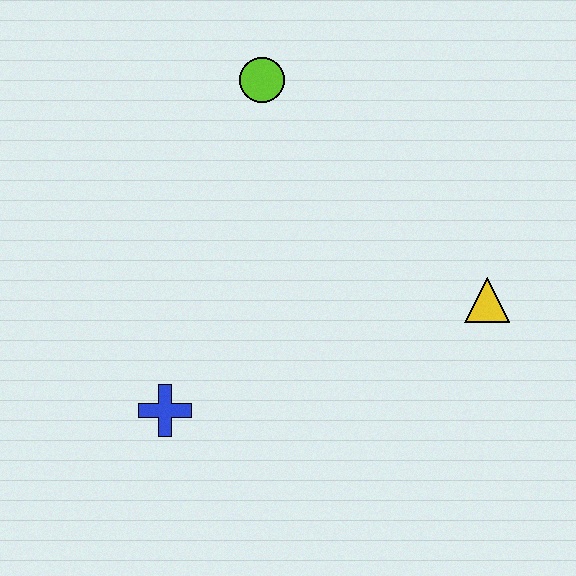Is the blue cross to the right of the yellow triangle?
No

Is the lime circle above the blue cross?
Yes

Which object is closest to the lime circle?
The yellow triangle is closest to the lime circle.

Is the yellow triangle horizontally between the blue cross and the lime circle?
No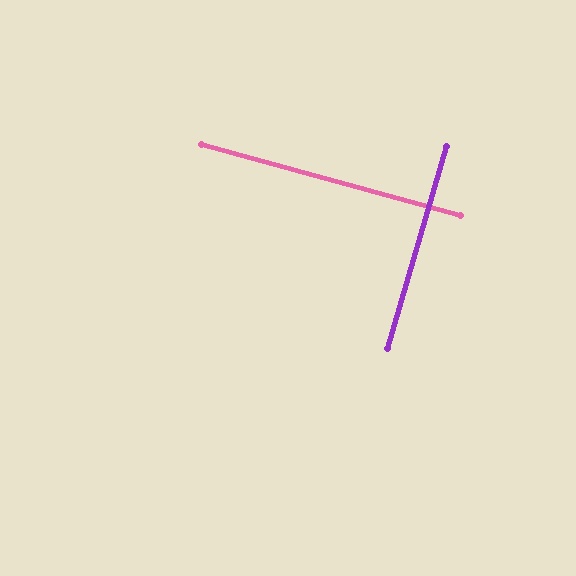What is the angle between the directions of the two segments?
Approximately 89 degrees.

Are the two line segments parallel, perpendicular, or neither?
Perpendicular — they meet at approximately 89°.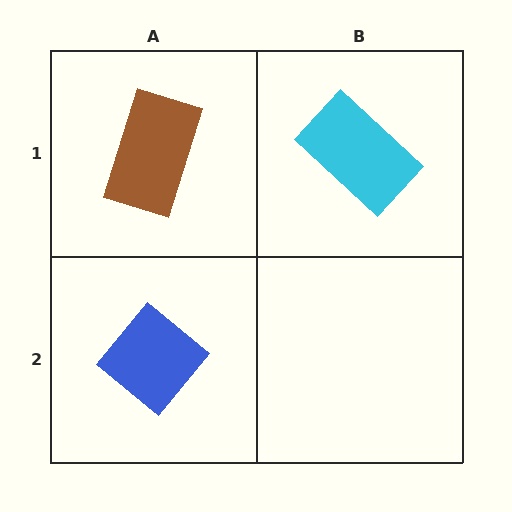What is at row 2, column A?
A blue diamond.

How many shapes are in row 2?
1 shape.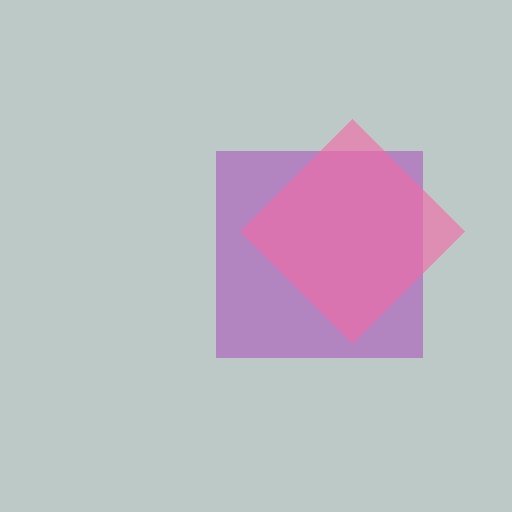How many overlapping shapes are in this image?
There are 2 overlapping shapes in the image.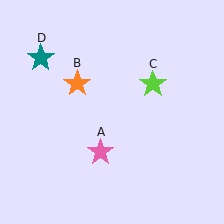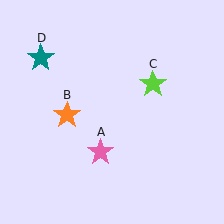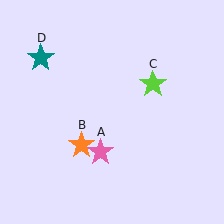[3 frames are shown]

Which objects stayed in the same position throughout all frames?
Pink star (object A) and lime star (object C) and teal star (object D) remained stationary.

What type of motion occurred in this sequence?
The orange star (object B) rotated counterclockwise around the center of the scene.